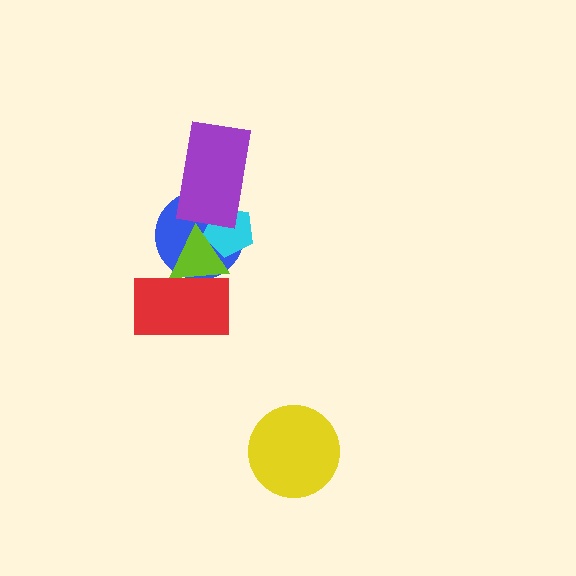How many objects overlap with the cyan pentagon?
3 objects overlap with the cyan pentagon.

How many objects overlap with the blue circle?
4 objects overlap with the blue circle.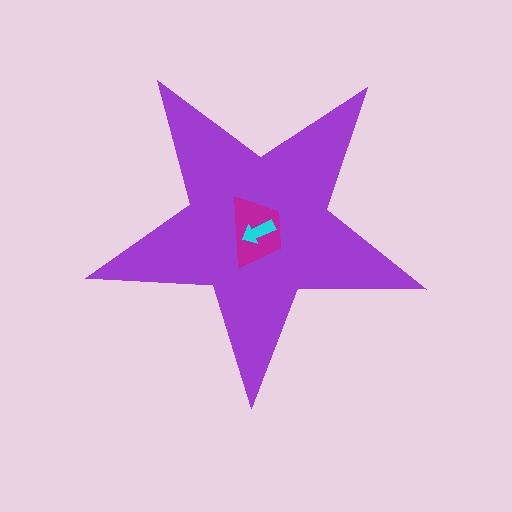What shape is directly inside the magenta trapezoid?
The cyan arrow.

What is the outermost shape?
The purple star.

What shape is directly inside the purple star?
The magenta trapezoid.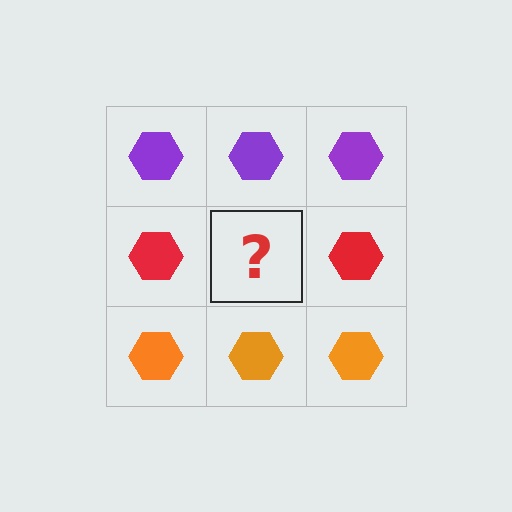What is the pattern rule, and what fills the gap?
The rule is that each row has a consistent color. The gap should be filled with a red hexagon.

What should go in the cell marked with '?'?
The missing cell should contain a red hexagon.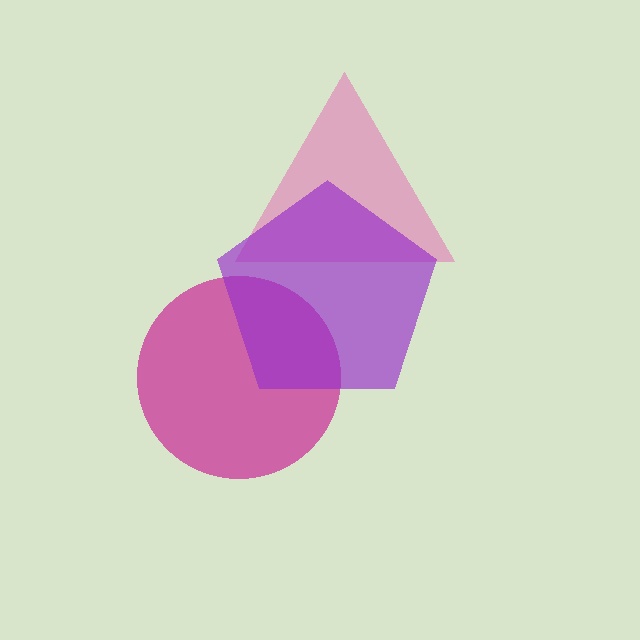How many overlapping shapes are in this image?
There are 3 overlapping shapes in the image.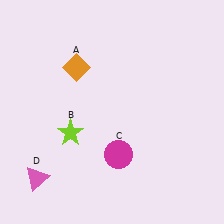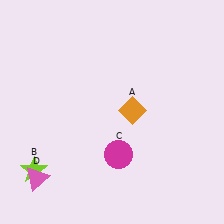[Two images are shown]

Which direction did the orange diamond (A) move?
The orange diamond (A) moved right.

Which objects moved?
The objects that moved are: the orange diamond (A), the lime star (B).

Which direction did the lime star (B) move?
The lime star (B) moved down.